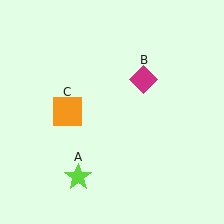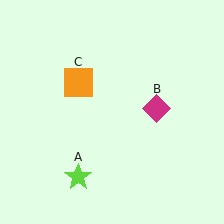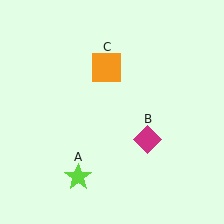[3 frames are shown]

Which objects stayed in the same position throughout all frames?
Lime star (object A) remained stationary.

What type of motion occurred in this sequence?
The magenta diamond (object B), orange square (object C) rotated clockwise around the center of the scene.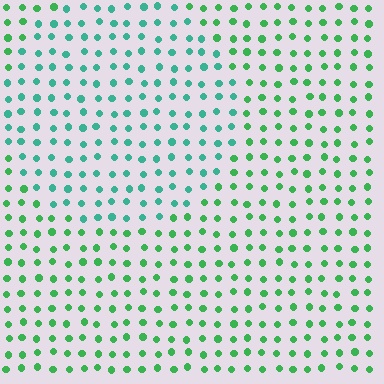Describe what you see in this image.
The image is filled with small green elements in a uniform arrangement. A circle-shaped region is visible where the elements are tinted to a slightly different hue, forming a subtle color boundary.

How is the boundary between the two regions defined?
The boundary is defined purely by a slight shift in hue (about 34 degrees). Spacing, size, and orientation are identical on both sides.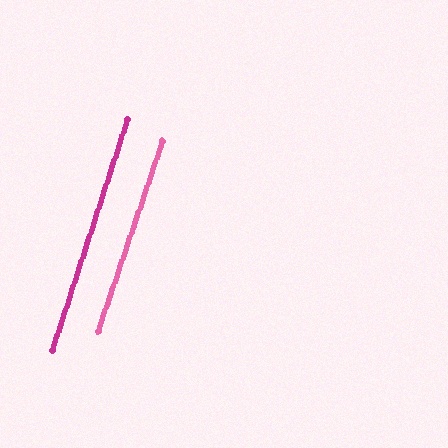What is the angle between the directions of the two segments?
Approximately 1 degree.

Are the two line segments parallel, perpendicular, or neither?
Parallel — their directions differ by only 0.7°.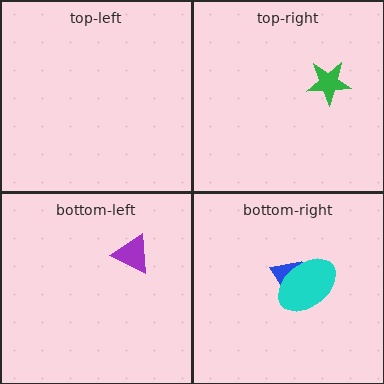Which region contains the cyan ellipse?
The bottom-right region.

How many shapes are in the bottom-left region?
1.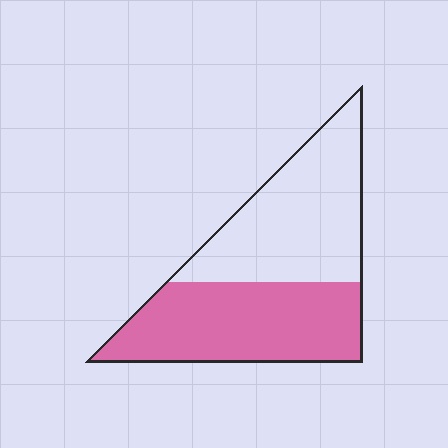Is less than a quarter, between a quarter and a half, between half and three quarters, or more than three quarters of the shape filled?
Between a quarter and a half.